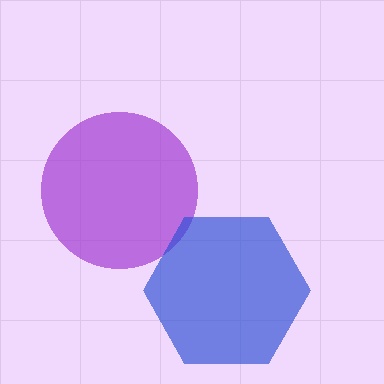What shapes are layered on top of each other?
The layered shapes are: a purple circle, a blue hexagon.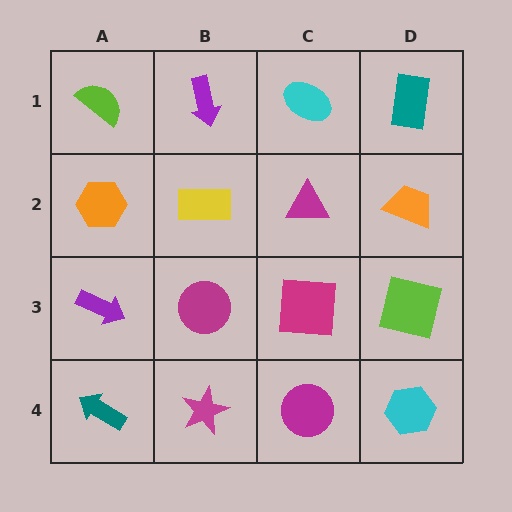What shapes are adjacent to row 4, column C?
A magenta square (row 3, column C), a magenta star (row 4, column B), a cyan hexagon (row 4, column D).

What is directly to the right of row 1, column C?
A teal rectangle.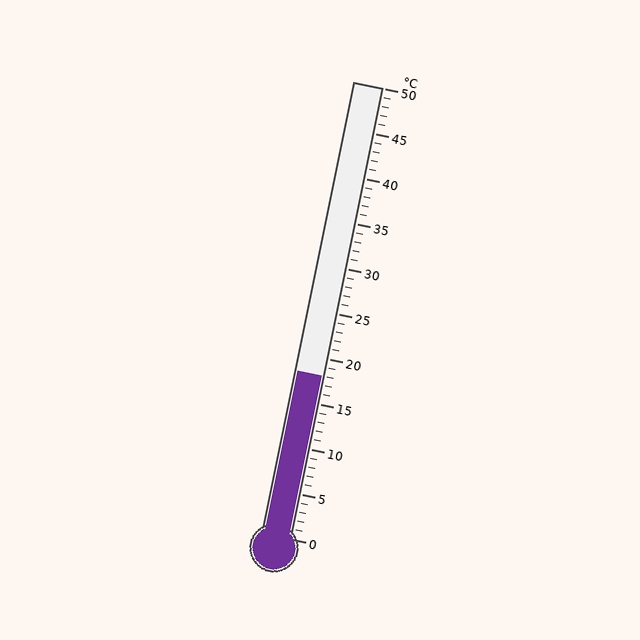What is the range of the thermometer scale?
The thermometer scale ranges from 0°C to 50°C.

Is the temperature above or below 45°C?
The temperature is below 45°C.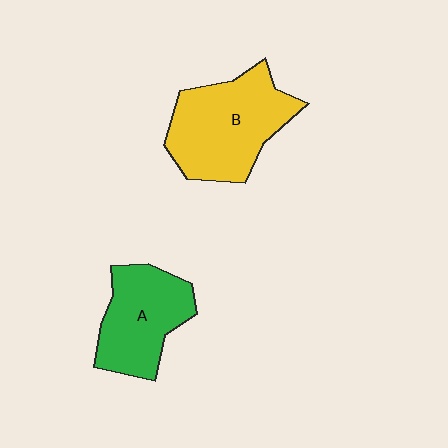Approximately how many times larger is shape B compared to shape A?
Approximately 1.3 times.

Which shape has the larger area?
Shape B (yellow).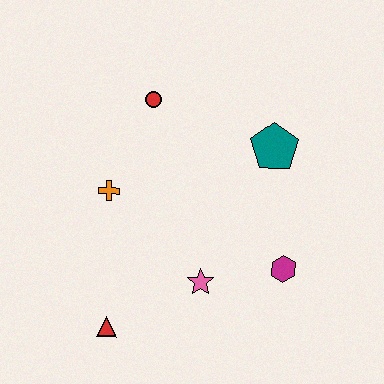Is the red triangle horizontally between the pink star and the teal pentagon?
No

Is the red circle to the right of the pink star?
No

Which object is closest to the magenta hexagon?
The pink star is closest to the magenta hexagon.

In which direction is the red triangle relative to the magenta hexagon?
The red triangle is to the left of the magenta hexagon.